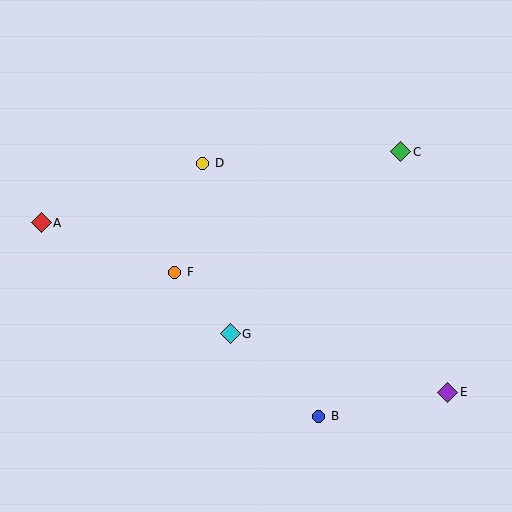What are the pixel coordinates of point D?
Point D is at (203, 163).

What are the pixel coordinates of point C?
Point C is at (401, 152).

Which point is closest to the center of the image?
Point G at (230, 334) is closest to the center.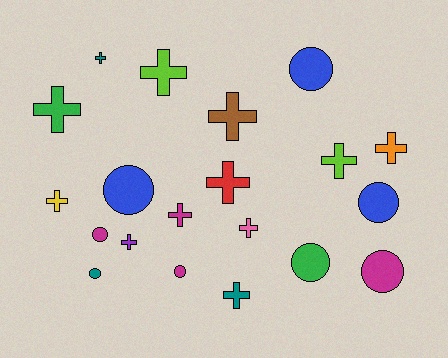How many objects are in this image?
There are 20 objects.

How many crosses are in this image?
There are 12 crosses.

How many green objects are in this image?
There are 2 green objects.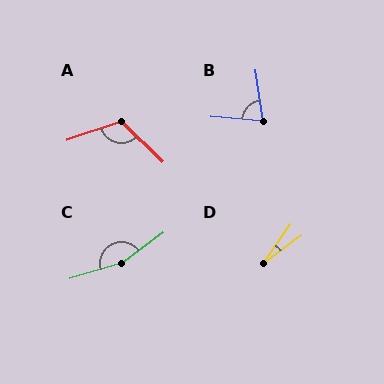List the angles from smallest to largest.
D (19°), B (76°), A (117°), C (160°).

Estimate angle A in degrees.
Approximately 117 degrees.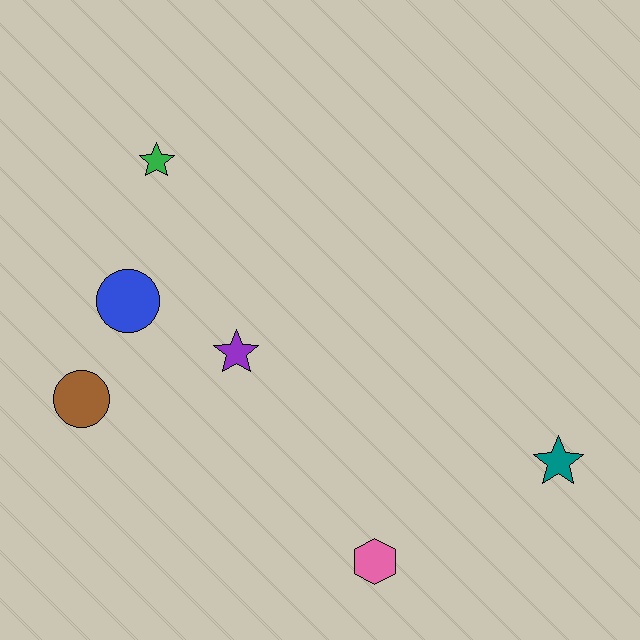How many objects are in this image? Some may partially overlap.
There are 6 objects.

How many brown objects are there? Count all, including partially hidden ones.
There is 1 brown object.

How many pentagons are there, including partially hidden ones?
There are no pentagons.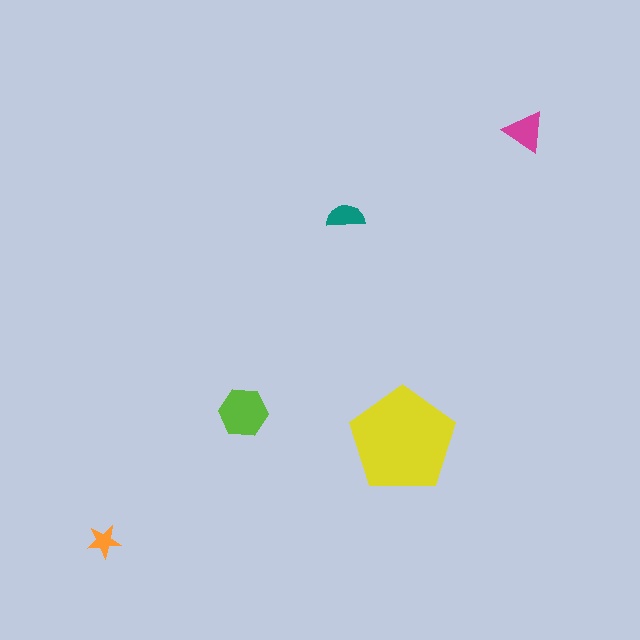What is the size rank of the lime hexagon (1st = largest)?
2nd.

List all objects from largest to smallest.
The yellow pentagon, the lime hexagon, the magenta triangle, the teal semicircle, the orange star.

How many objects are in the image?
There are 5 objects in the image.